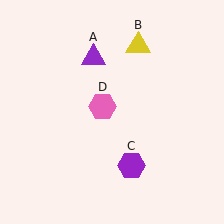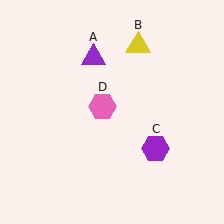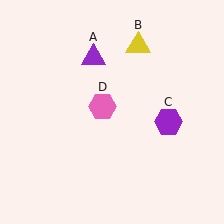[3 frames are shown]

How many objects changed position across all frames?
1 object changed position: purple hexagon (object C).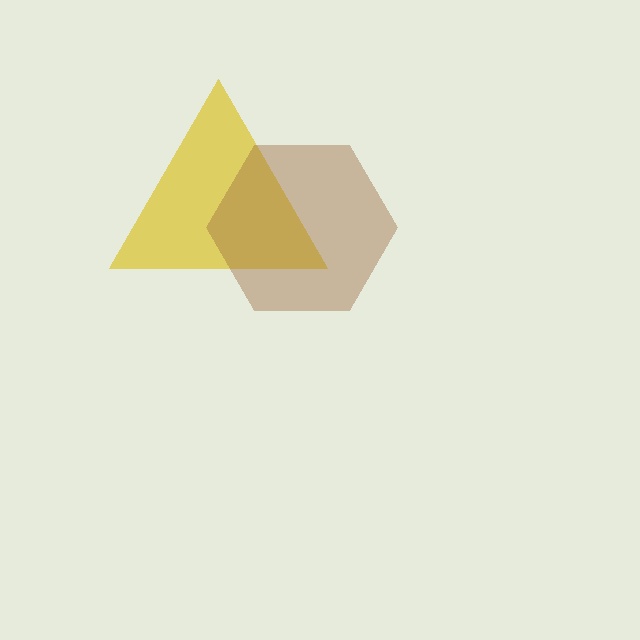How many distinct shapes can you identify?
There are 2 distinct shapes: a yellow triangle, a brown hexagon.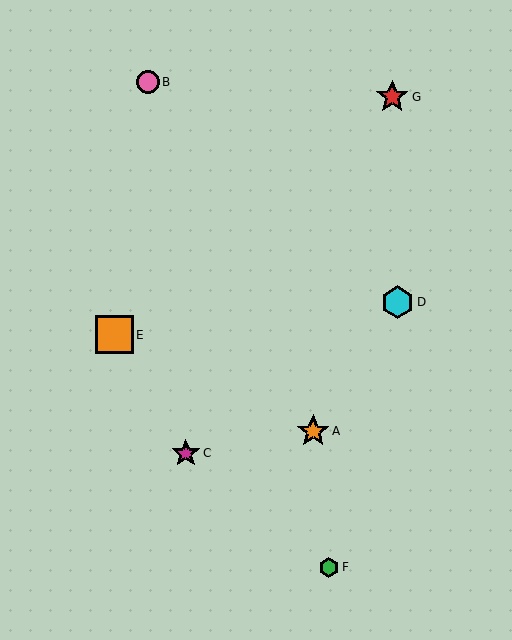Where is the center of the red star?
The center of the red star is at (392, 97).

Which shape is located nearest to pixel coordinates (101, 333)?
The orange square (labeled E) at (114, 335) is nearest to that location.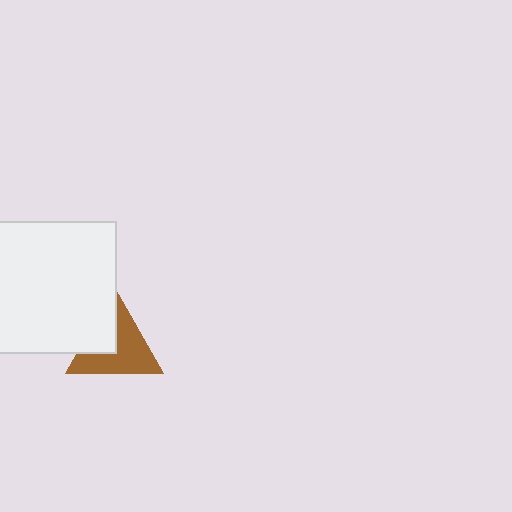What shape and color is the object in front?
The object in front is a white rectangle.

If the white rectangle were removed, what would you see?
You would see the complete brown triangle.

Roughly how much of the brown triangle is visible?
Most of it is visible (roughly 66%).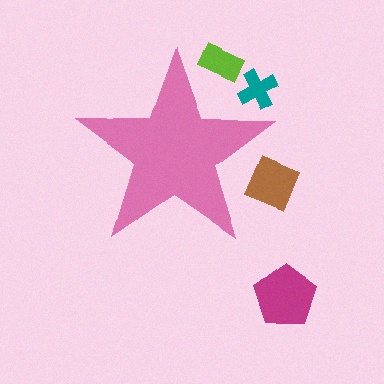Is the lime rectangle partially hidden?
Yes, the lime rectangle is partially hidden behind the pink star.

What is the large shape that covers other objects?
A pink star.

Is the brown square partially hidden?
Yes, the brown square is partially hidden behind the pink star.